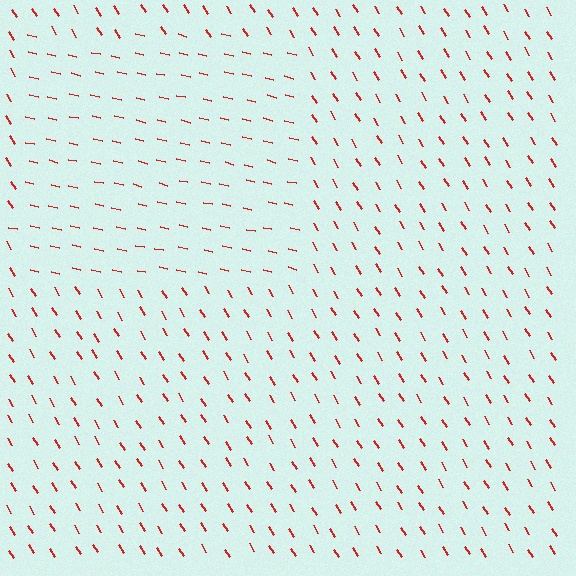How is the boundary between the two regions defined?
The boundary is defined purely by a change in line orientation (approximately 45 degrees difference). All lines are the same color and thickness.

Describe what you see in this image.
The image is filled with small red line segments. A rectangle region in the image has lines oriented differently from the surrounding lines, creating a visible texture boundary.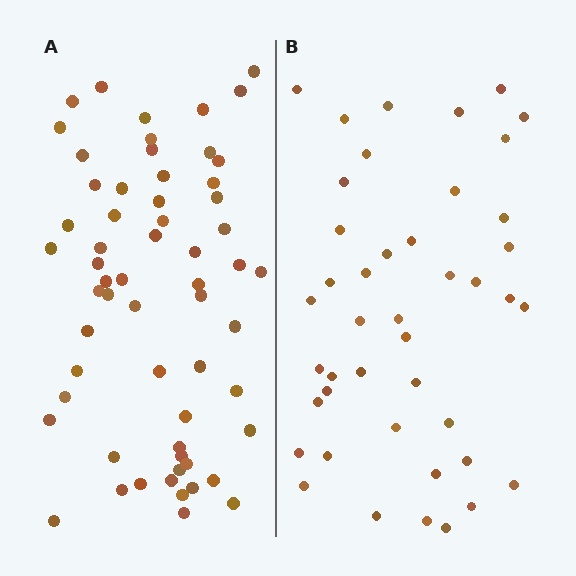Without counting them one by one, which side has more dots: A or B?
Region A (the left region) has more dots.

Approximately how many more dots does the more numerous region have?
Region A has approximately 15 more dots than region B.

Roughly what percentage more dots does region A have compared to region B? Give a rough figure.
About 40% more.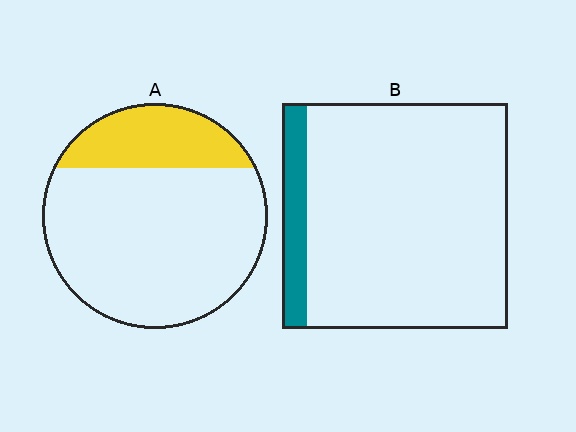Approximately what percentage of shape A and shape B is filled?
A is approximately 25% and B is approximately 10%.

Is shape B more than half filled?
No.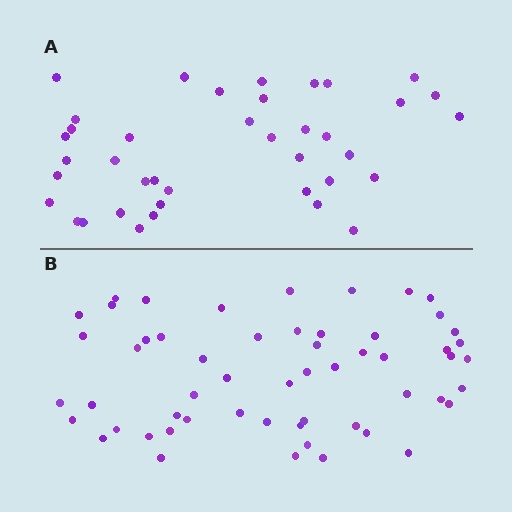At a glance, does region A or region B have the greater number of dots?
Region B (the bottom region) has more dots.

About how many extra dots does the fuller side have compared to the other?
Region B has approximately 15 more dots than region A.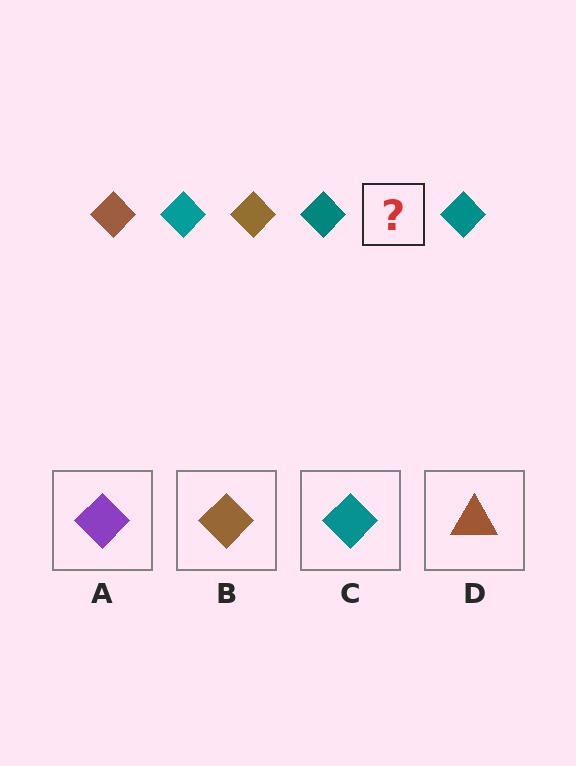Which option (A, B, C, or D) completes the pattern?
B.